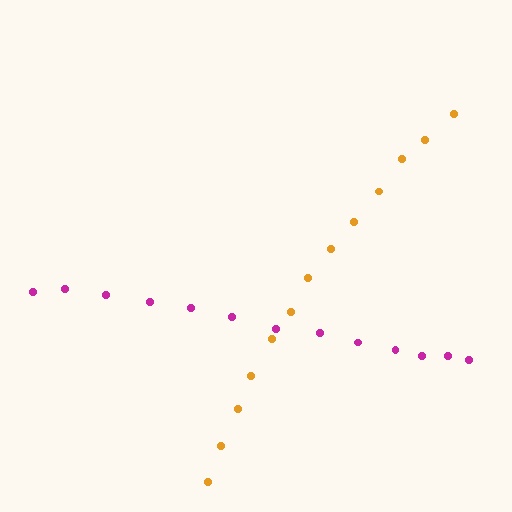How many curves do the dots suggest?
There are 2 distinct paths.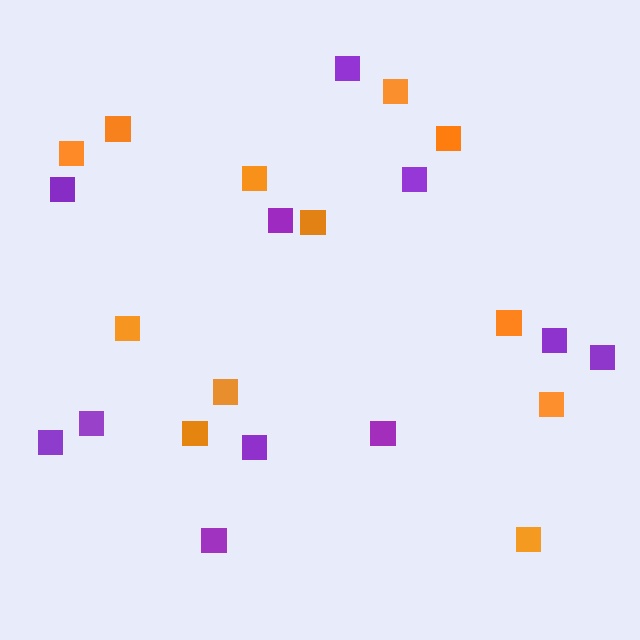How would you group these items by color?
There are 2 groups: one group of orange squares (12) and one group of purple squares (11).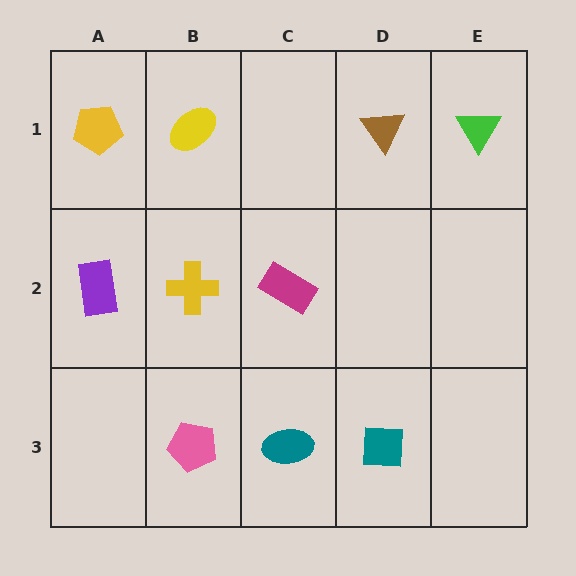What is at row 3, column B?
A pink pentagon.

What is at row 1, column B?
A yellow ellipse.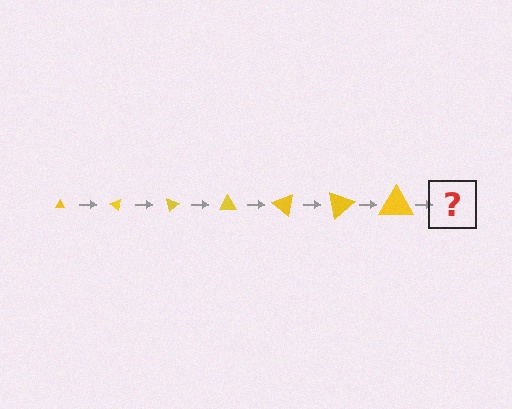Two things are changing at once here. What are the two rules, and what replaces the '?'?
The two rules are that the triangle grows larger each step and it rotates 40 degrees each step. The '?' should be a triangle, larger than the previous one and rotated 280 degrees from the start.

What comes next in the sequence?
The next element should be a triangle, larger than the previous one and rotated 280 degrees from the start.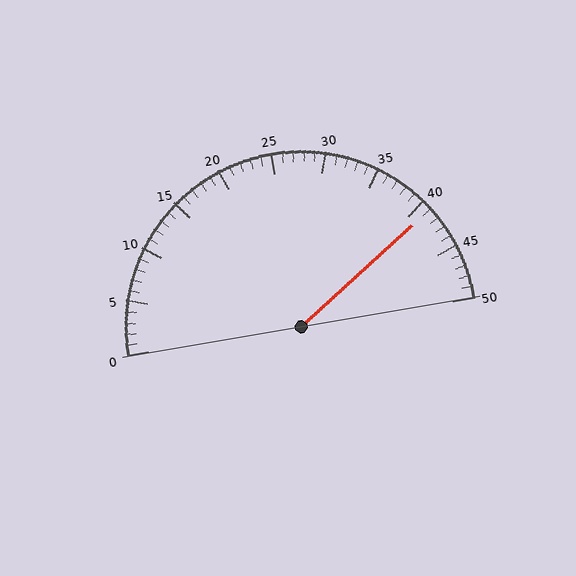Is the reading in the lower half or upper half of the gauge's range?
The reading is in the upper half of the range (0 to 50).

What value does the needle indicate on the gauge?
The needle indicates approximately 41.